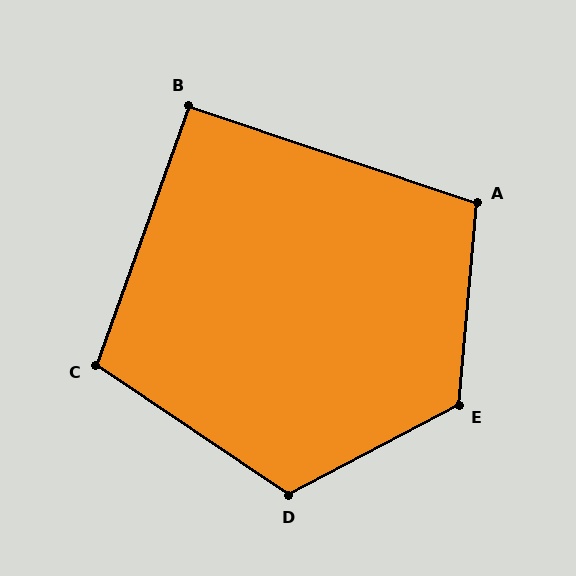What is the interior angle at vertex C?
Approximately 104 degrees (obtuse).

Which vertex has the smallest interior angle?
B, at approximately 91 degrees.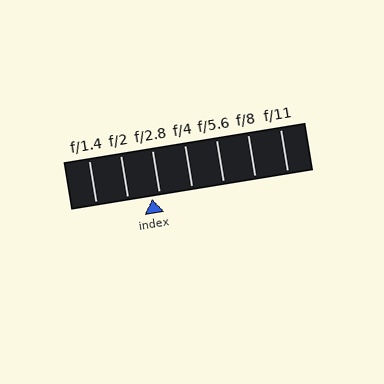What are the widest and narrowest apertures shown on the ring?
The widest aperture shown is f/1.4 and the narrowest is f/11.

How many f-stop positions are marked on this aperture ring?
There are 7 f-stop positions marked.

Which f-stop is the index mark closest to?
The index mark is closest to f/2.8.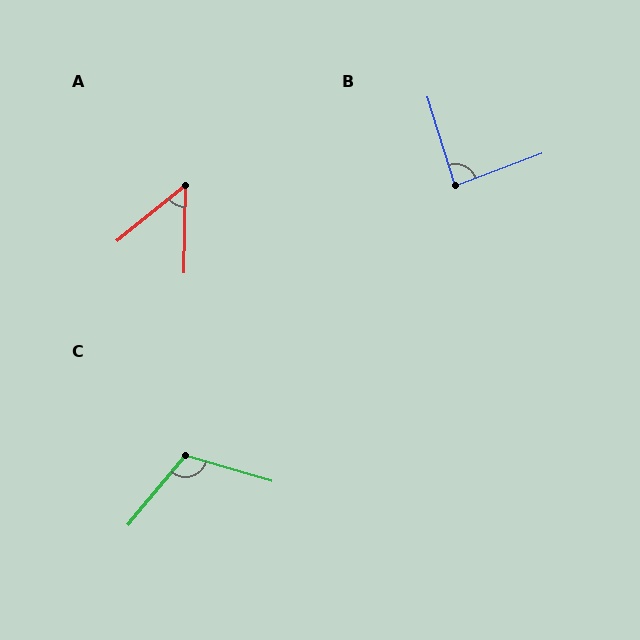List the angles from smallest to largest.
A (50°), B (86°), C (113°).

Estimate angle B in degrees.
Approximately 86 degrees.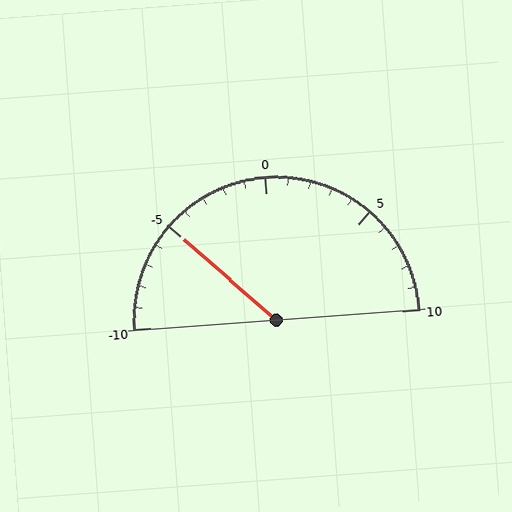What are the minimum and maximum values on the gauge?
The gauge ranges from -10 to 10.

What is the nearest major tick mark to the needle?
The nearest major tick mark is -5.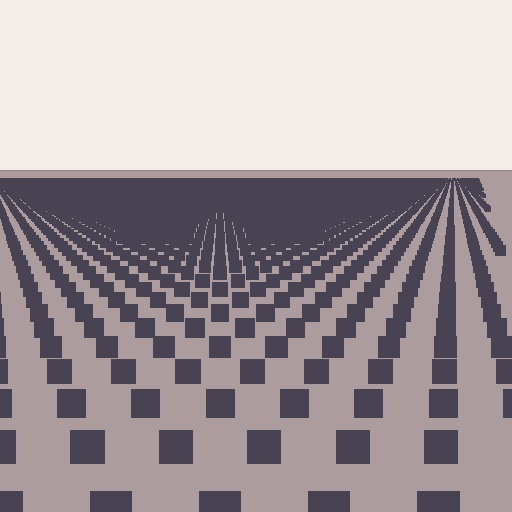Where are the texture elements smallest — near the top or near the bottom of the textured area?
Near the top.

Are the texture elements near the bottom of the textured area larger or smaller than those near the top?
Larger. Near the bottom, elements are closer to the viewer and appear at a bigger on-screen size.